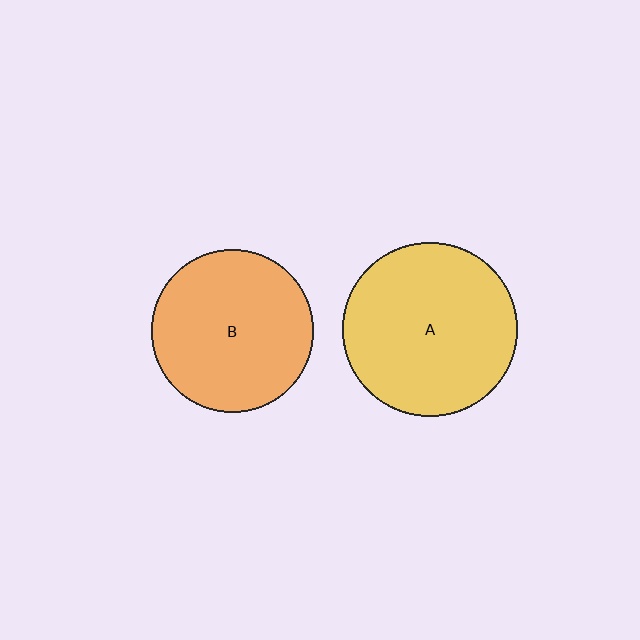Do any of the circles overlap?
No, none of the circles overlap.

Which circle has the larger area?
Circle A (yellow).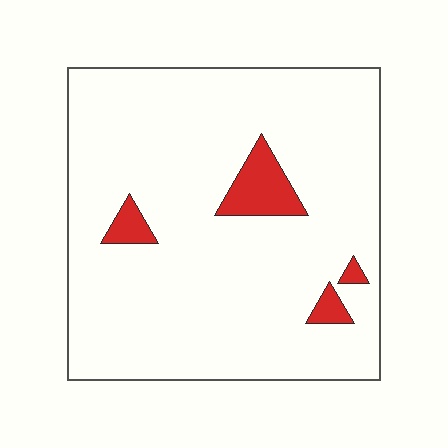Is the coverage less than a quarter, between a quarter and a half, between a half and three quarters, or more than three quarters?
Less than a quarter.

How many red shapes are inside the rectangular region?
4.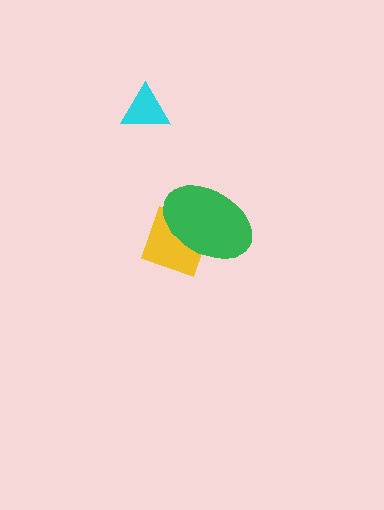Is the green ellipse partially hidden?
No, no other shape covers it.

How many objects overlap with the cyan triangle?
0 objects overlap with the cyan triangle.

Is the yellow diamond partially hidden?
Yes, it is partially covered by another shape.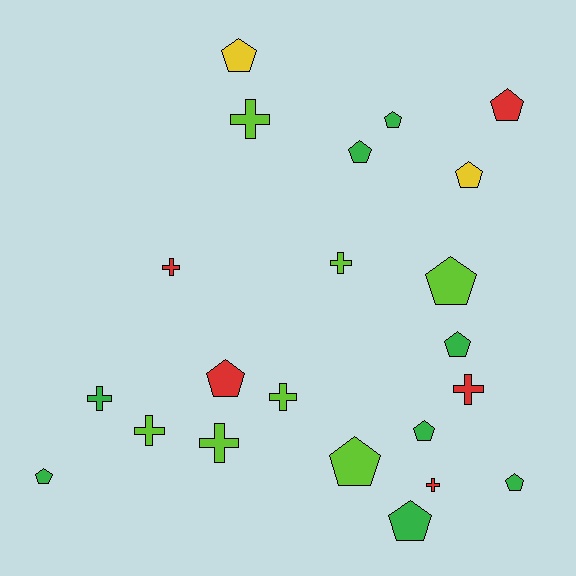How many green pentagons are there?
There are 7 green pentagons.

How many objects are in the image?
There are 22 objects.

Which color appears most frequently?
Green, with 8 objects.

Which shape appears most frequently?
Pentagon, with 13 objects.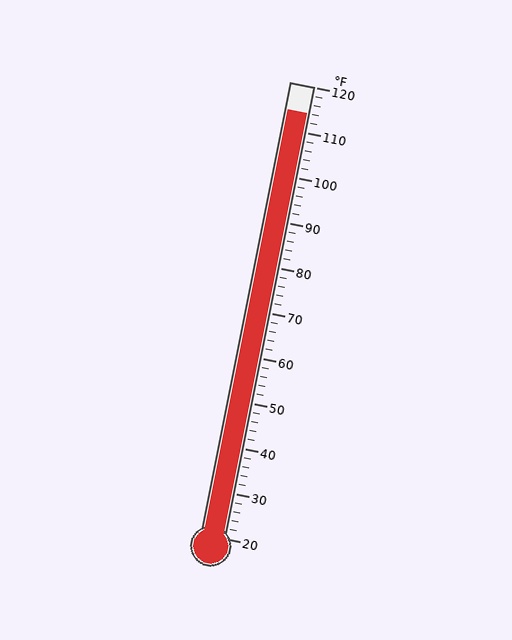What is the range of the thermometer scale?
The thermometer scale ranges from 20°F to 120°F.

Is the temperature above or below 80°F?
The temperature is above 80°F.